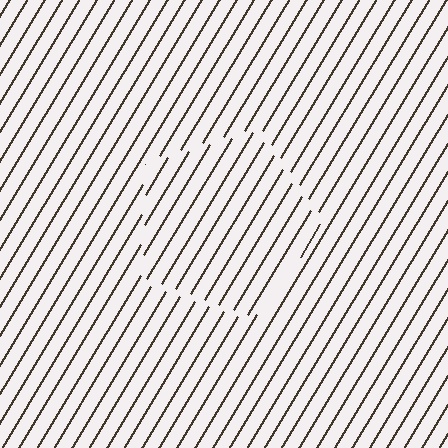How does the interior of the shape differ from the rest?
The interior of the shape contains the same grating, shifted by half a period — the contour is defined by the phase discontinuity where line-ends from the inner and outer gratings abut.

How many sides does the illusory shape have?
5 sides — the line-ends trace a pentagon.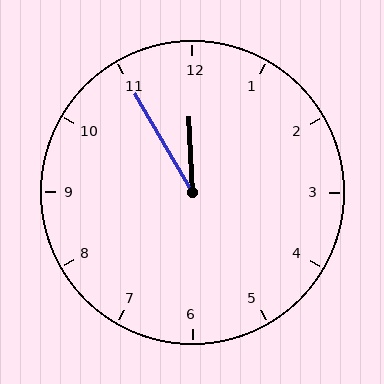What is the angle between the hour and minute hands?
Approximately 28 degrees.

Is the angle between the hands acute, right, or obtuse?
It is acute.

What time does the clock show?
11:55.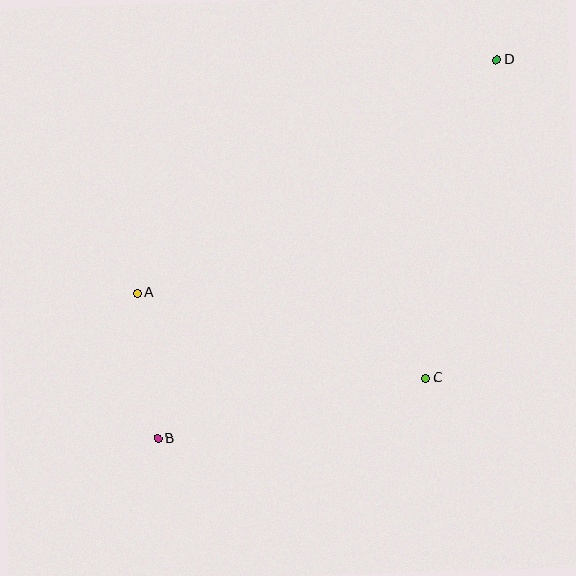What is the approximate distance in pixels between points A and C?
The distance between A and C is approximately 301 pixels.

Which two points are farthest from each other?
Points B and D are farthest from each other.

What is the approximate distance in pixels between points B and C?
The distance between B and C is approximately 275 pixels.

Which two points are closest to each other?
Points A and B are closest to each other.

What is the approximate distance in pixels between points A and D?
The distance between A and D is approximately 428 pixels.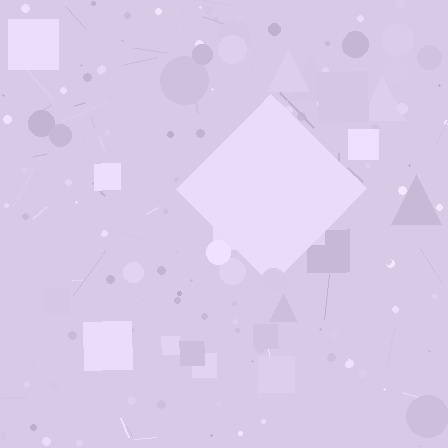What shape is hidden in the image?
A diamond is hidden in the image.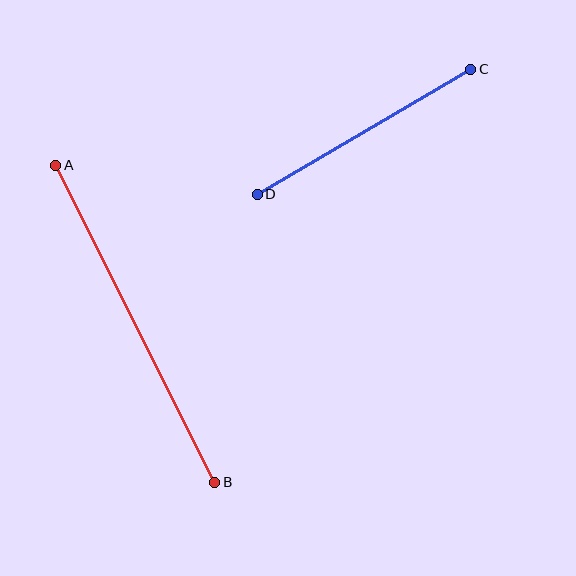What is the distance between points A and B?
The distance is approximately 355 pixels.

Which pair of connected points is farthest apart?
Points A and B are farthest apart.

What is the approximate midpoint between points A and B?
The midpoint is at approximately (135, 324) pixels.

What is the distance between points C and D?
The distance is approximately 248 pixels.